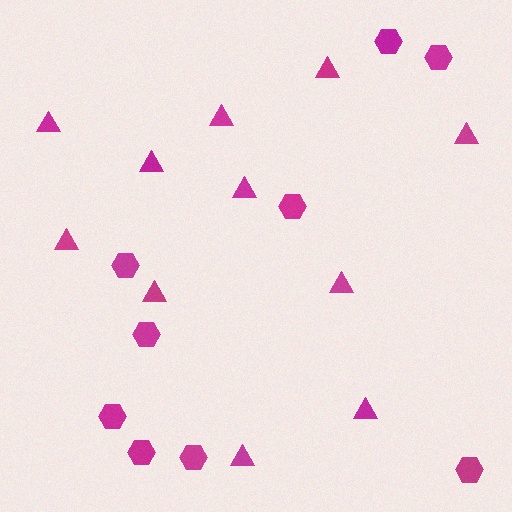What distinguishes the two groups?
There are 2 groups: one group of hexagons (9) and one group of triangles (11).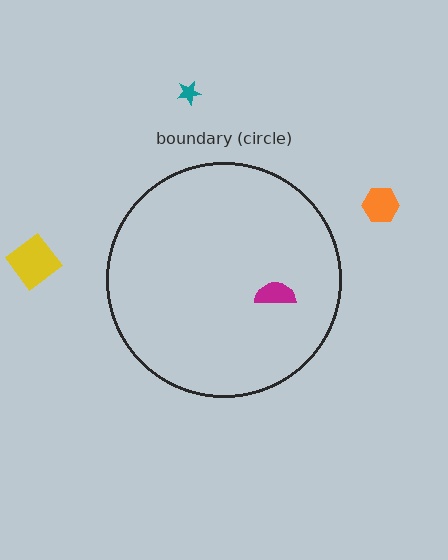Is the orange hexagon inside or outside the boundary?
Outside.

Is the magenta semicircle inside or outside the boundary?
Inside.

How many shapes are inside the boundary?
1 inside, 3 outside.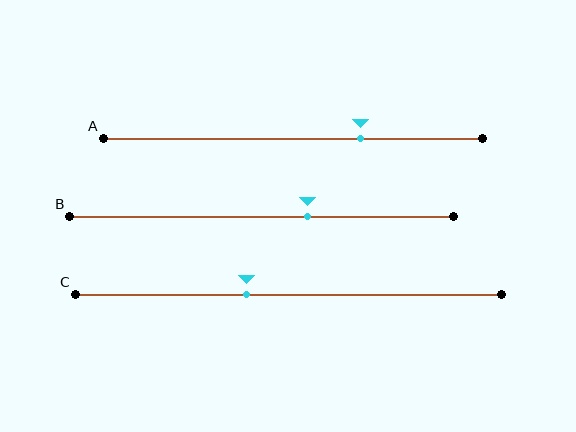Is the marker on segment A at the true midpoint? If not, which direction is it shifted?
No, the marker on segment A is shifted to the right by about 18% of the segment length.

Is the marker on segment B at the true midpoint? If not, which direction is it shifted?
No, the marker on segment B is shifted to the right by about 12% of the segment length.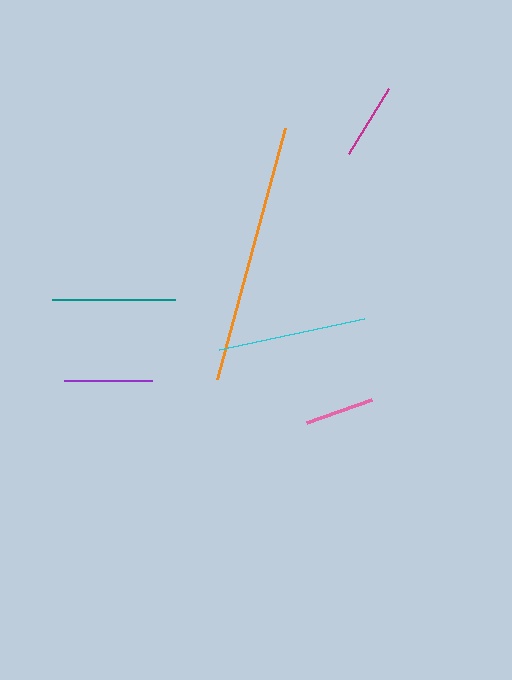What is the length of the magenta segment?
The magenta segment is approximately 76 pixels long.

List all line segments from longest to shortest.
From longest to shortest: orange, cyan, teal, purple, magenta, pink.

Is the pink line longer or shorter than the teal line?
The teal line is longer than the pink line.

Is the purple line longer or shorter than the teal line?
The teal line is longer than the purple line.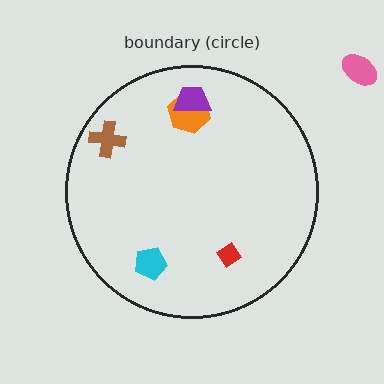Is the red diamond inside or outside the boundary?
Inside.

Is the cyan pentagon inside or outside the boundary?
Inside.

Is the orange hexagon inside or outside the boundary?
Inside.